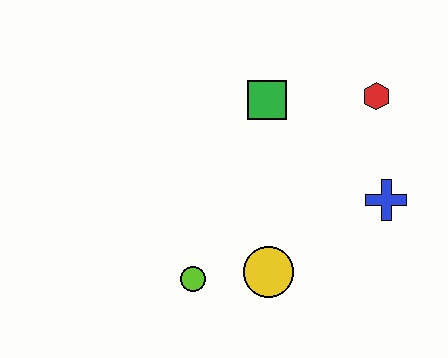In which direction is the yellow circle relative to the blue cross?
The yellow circle is to the left of the blue cross.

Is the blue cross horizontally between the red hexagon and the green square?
No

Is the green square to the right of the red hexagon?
No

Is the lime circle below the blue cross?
Yes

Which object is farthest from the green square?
The lime circle is farthest from the green square.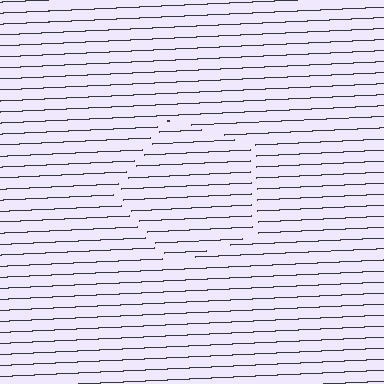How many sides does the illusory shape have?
5 sides — the line-ends trace a pentagon.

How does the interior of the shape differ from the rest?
The interior of the shape contains the same grating, shifted by half a period — the contour is defined by the phase discontinuity where line-ends from the inner and outer gratings abut.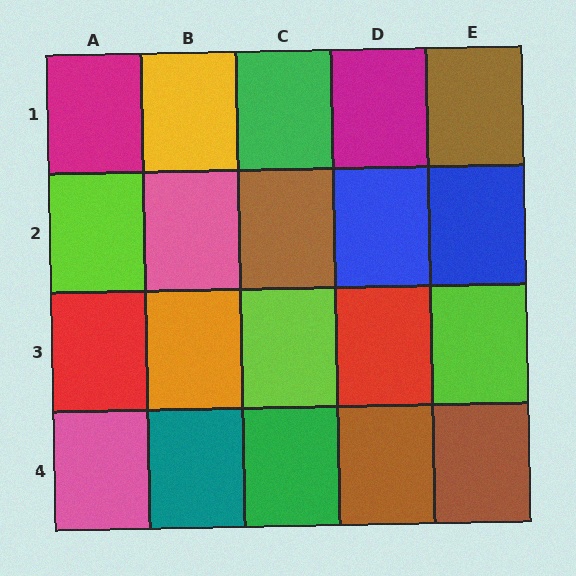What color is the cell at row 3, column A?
Red.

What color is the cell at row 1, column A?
Magenta.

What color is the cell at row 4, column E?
Brown.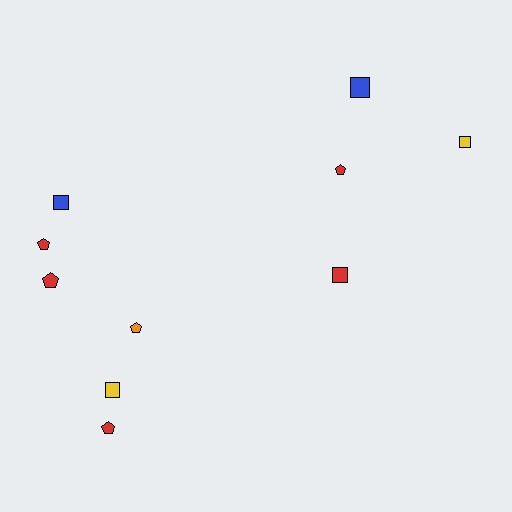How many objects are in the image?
There are 10 objects.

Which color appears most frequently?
Red, with 5 objects.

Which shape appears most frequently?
Square, with 5 objects.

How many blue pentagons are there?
There are no blue pentagons.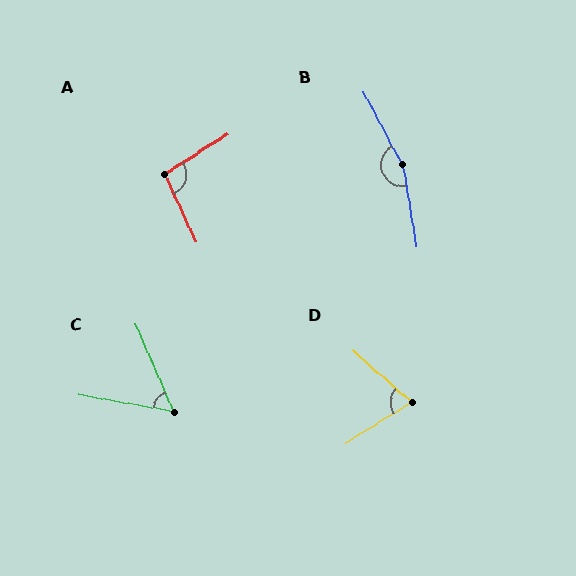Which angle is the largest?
B, at approximately 161 degrees.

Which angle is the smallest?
C, at approximately 57 degrees.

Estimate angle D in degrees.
Approximately 73 degrees.